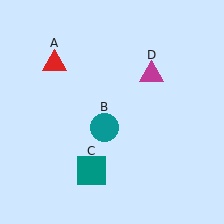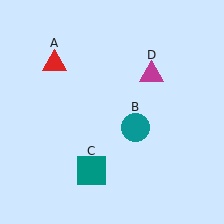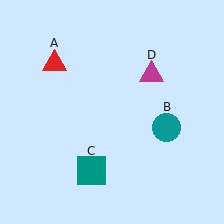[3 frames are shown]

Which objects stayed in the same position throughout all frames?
Red triangle (object A) and teal square (object C) and magenta triangle (object D) remained stationary.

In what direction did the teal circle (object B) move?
The teal circle (object B) moved right.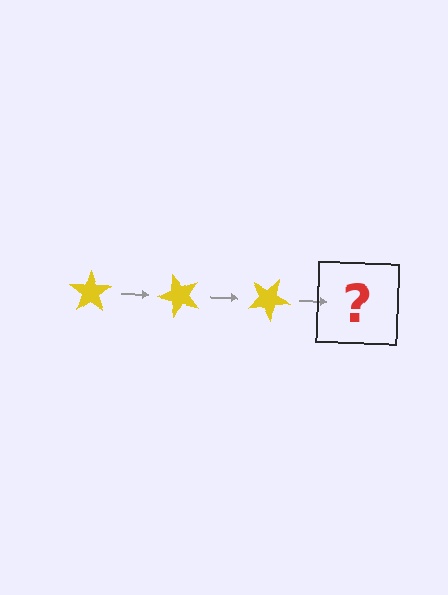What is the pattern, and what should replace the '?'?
The pattern is that the star rotates 50 degrees each step. The '?' should be a yellow star rotated 150 degrees.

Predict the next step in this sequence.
The next step is a yellow star rotated 150 degrees.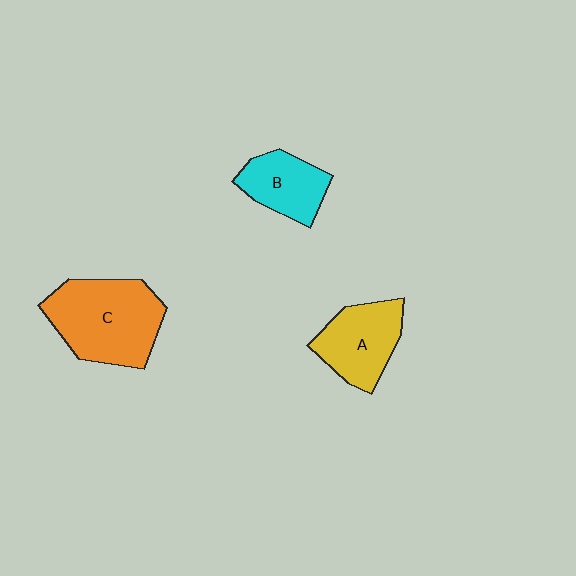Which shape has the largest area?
Shape C (orange).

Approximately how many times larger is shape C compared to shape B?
Approximately 1.8 times.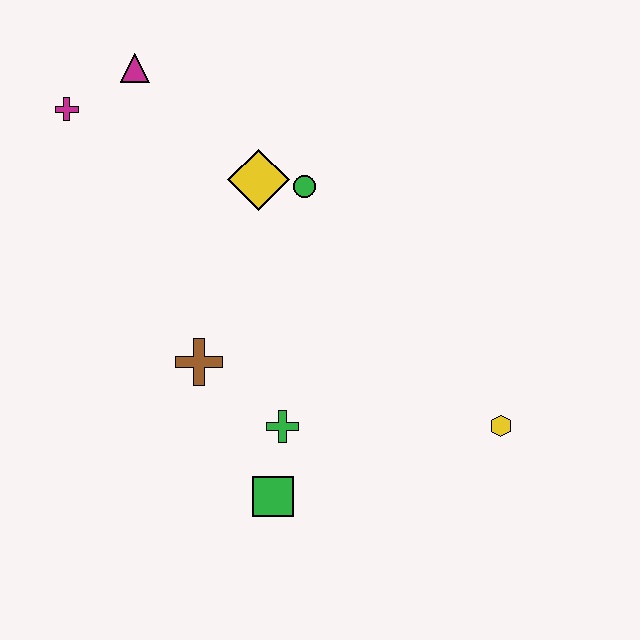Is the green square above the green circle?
No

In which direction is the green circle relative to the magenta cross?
The green circle is to the right of the magenta cross.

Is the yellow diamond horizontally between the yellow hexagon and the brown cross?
Yes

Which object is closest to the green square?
The green cross is closest to the green square.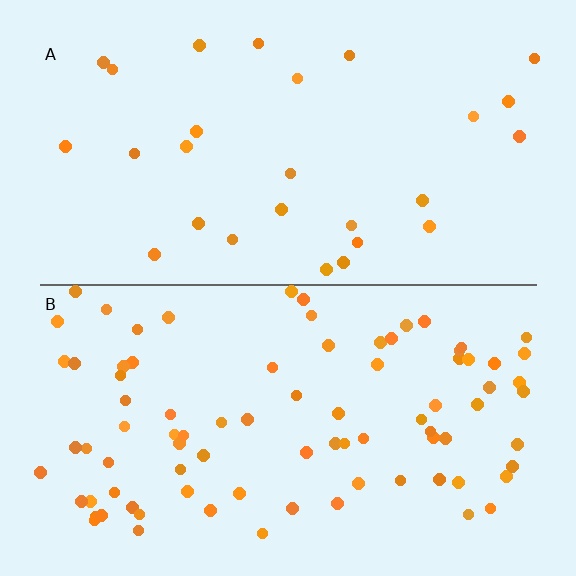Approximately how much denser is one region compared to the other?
Approximately 3.1× — region B over region A.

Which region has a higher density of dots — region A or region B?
B (the bottom).